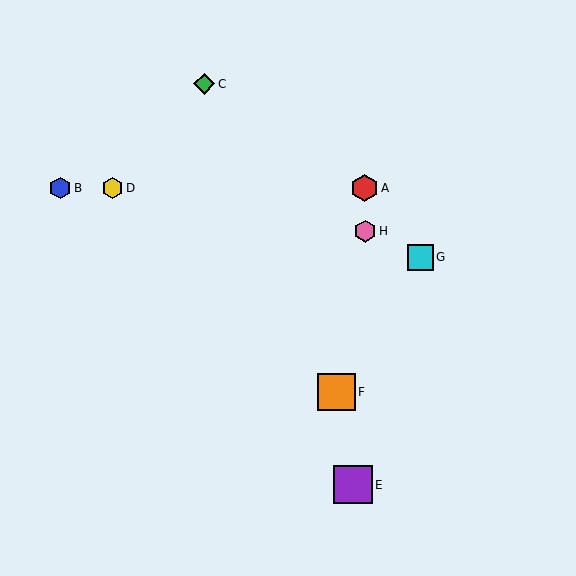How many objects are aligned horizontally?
3 objects (A, B, D) are aligned horizontally.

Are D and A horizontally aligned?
Yes, both are at y≈188.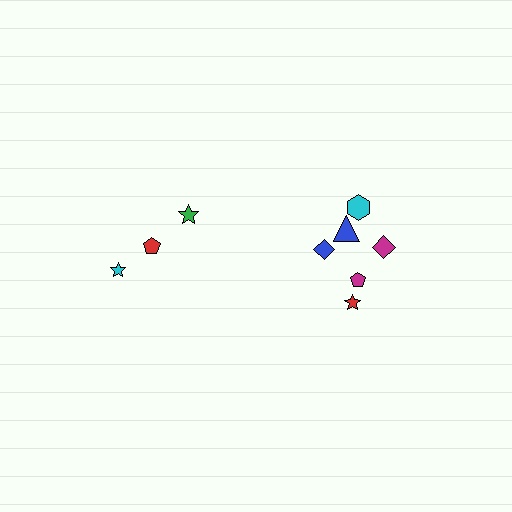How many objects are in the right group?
There are 6 objects.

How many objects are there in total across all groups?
There are 9 objects.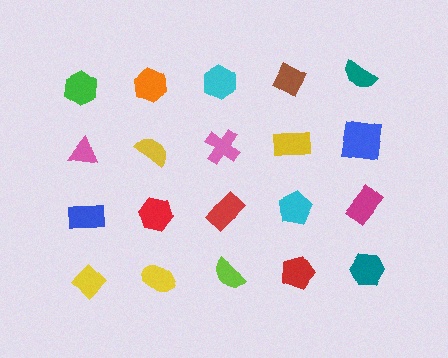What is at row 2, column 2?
A yellow semicircle.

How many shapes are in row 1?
5 shapes.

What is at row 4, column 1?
A yellow diamond.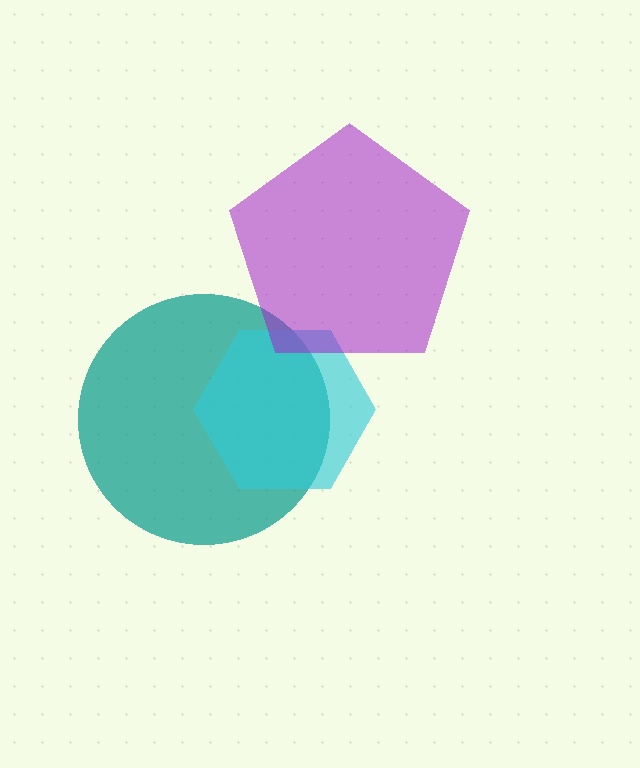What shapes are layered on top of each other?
The layered shapes are: a teal circle, a cyan hexagon, a purple pentagon.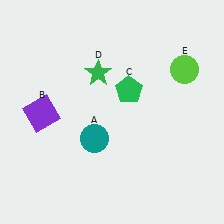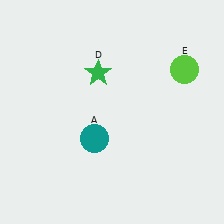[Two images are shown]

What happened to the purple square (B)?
The purple square (B) was removed in Image 2. It was in the bottom-left area of Image 1.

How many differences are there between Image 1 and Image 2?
There are 2 differences between the two images.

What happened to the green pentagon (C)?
The green pentagon (C) was removed in Image 2. It was in the top-right area of Image 1.